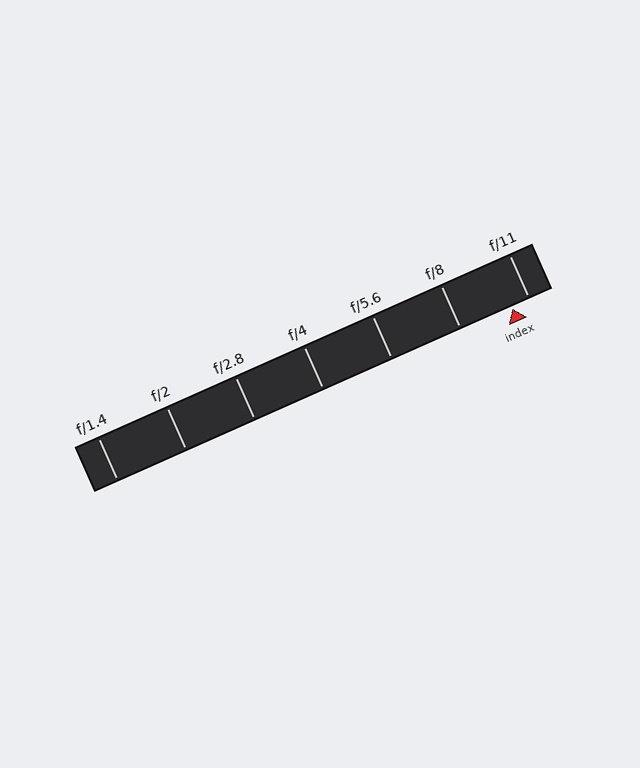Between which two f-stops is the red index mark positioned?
The index mark is between f/8 and f/11.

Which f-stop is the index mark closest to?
The index mark is closest to f/11.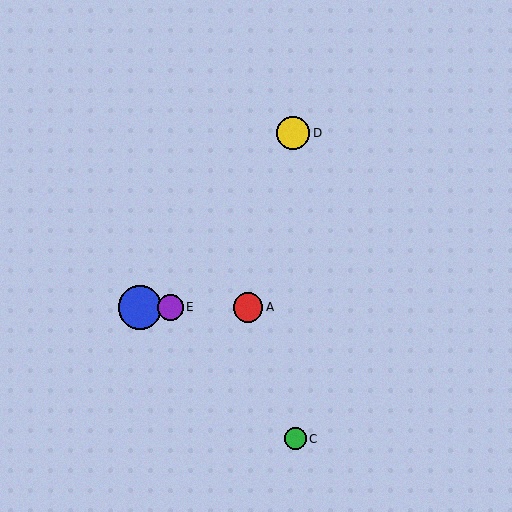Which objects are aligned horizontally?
Objects A, B, E are aligned horizontally.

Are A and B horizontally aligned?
Yes, both are at y≈307.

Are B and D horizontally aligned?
No, B is at y≈307 and D is at y≈133.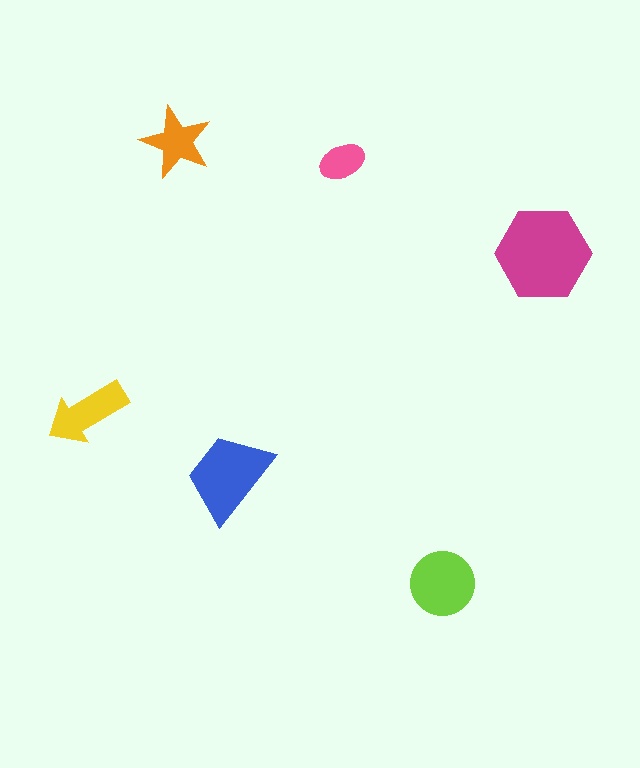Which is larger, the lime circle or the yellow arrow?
The lime circle.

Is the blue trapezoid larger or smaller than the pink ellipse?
Larger.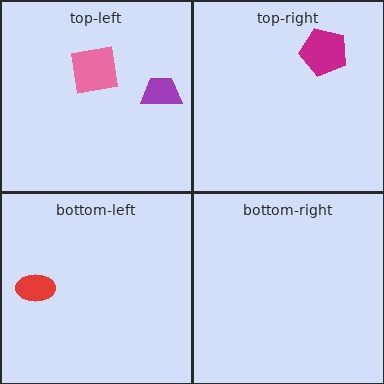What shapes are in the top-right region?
The magenta pentagon.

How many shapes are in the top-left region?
2.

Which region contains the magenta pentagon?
The top-right region.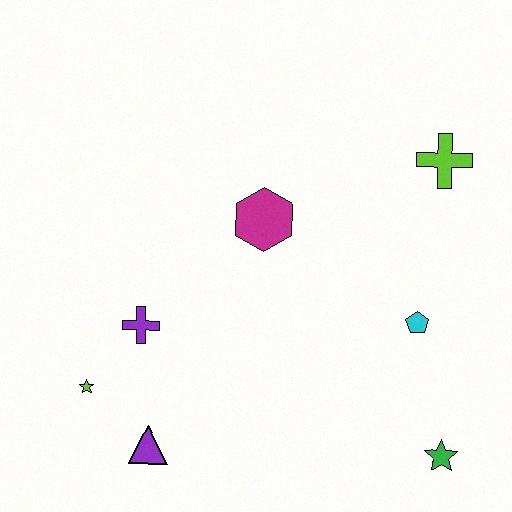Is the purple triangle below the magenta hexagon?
Yes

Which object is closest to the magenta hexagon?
The purple cross is closest to the magenta hexagon.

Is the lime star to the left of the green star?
Yes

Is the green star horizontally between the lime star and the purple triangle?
No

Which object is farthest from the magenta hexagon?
The green star is farthest from the magenta hexagon.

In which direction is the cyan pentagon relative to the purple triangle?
The cyan pentagon is to the right of the purple triangle.